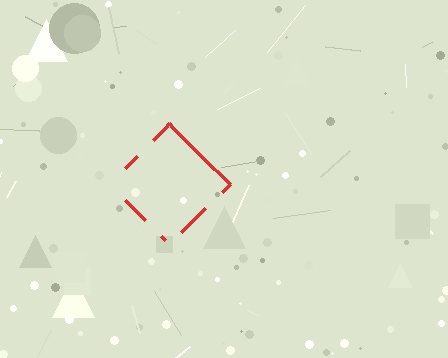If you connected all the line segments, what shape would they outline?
They would outline a diamond.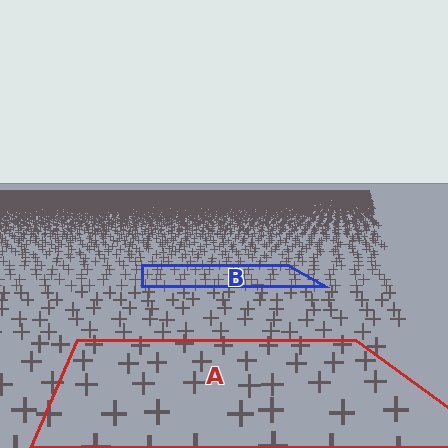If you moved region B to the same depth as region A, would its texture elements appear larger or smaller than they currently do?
They would appear larger. At a closer depth, the same texture elements are projected at a bigger on-screen size.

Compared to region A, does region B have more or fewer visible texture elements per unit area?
Region B has more texture elements per unit area — they are packed more densely because it is farther away.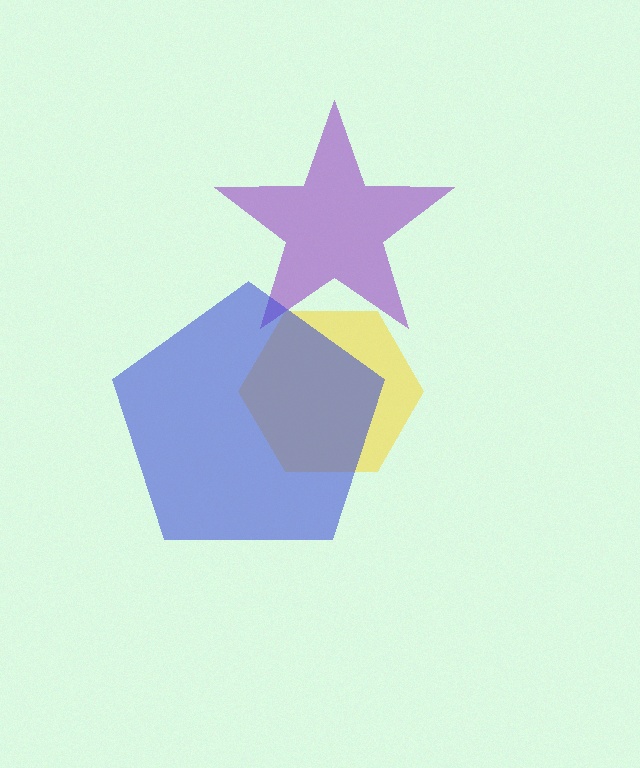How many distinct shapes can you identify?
There are 3 distinct shapes: a purple star, a yellow hexagon, a blue pentagon.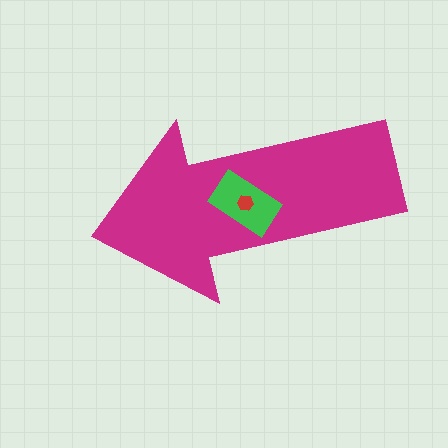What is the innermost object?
The red hexagon.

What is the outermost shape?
The magenta arrow.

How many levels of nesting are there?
3.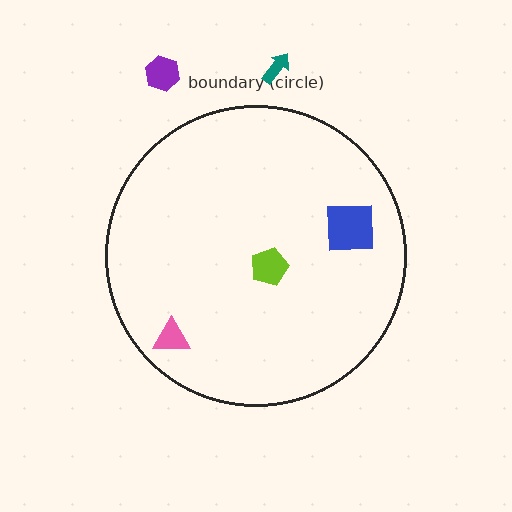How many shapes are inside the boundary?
3 inside, 2 outside.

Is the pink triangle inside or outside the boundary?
Inside.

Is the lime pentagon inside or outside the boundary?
Inside.